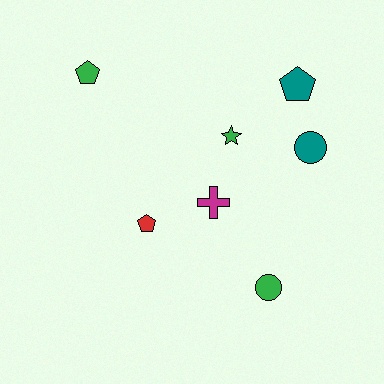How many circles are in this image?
There are 2 circles.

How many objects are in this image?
There are 7 objects.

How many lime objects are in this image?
There are no lime objects.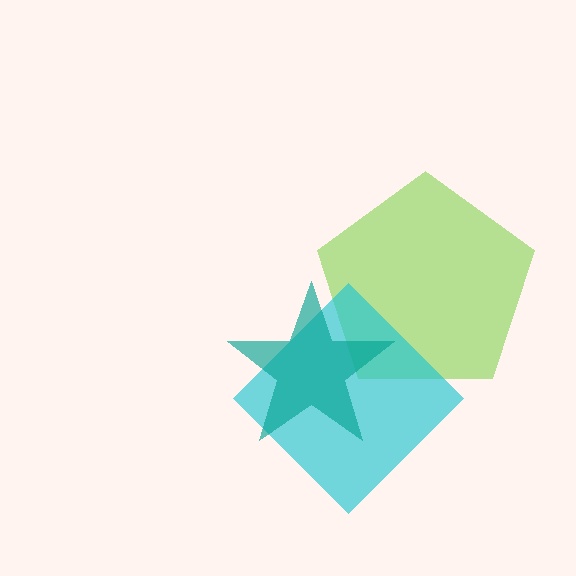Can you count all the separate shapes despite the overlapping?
Yes, there are 3 separate shapes.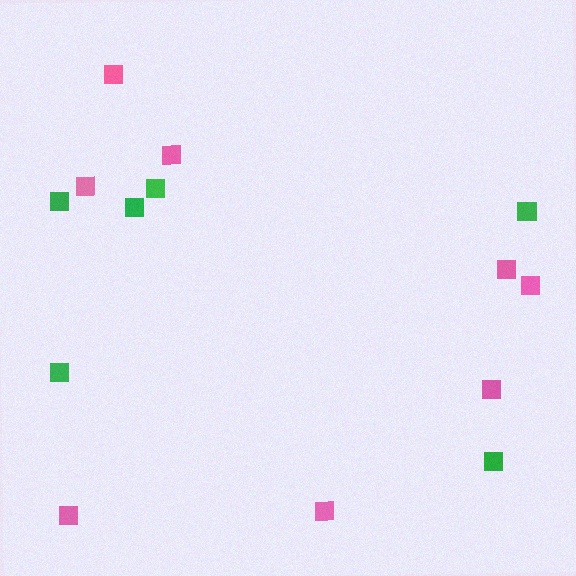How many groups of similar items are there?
There are 2 groups: one group of pink squares (8) and one group of green squares (6).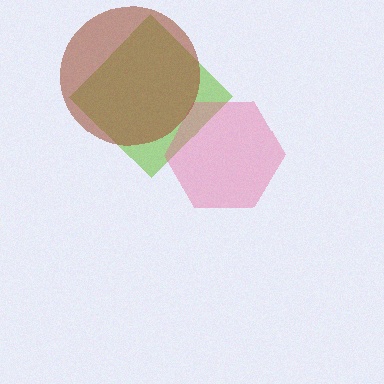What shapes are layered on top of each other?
The layered shapes are: a lime diamond, a pink hexagon, a brown circle.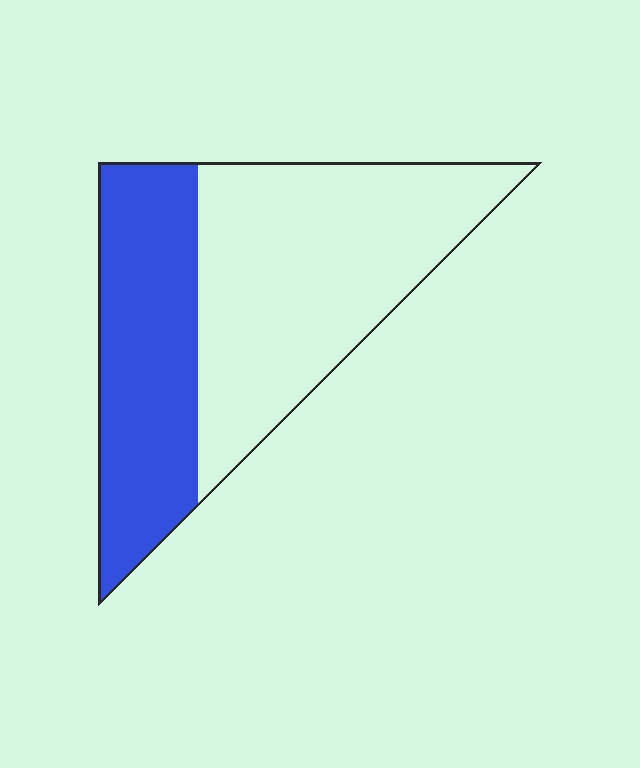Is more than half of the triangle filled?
No.